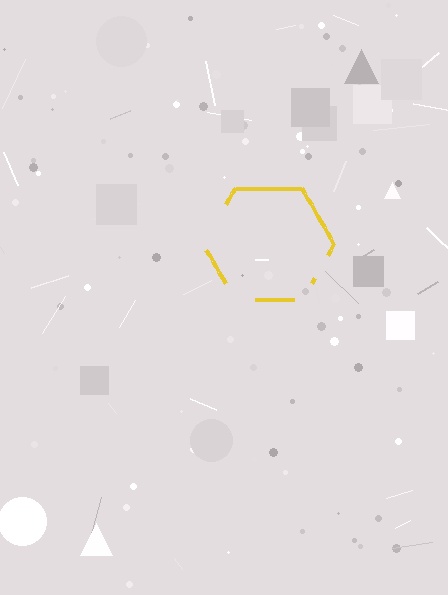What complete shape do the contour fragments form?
The contour fragments form a hexagon.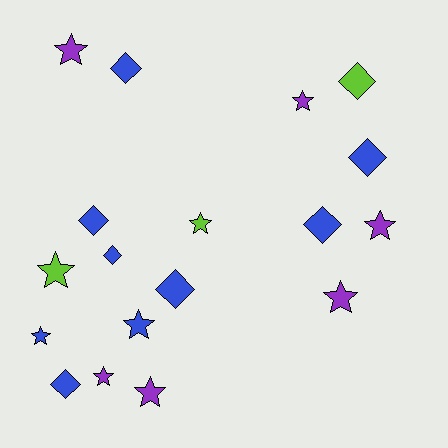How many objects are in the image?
There are 18 objects.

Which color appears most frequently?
Blue, with 9 objects.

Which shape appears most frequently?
Star, with 10 objects.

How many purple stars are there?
There are 6 purple stars.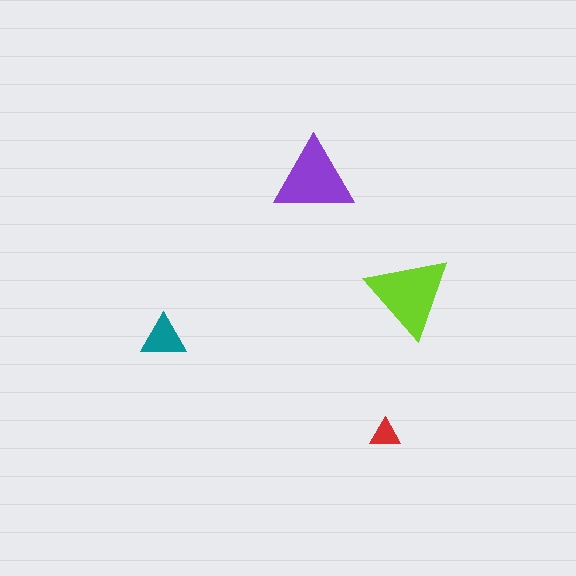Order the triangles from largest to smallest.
the lime one, the purple one, the teal one, the red one.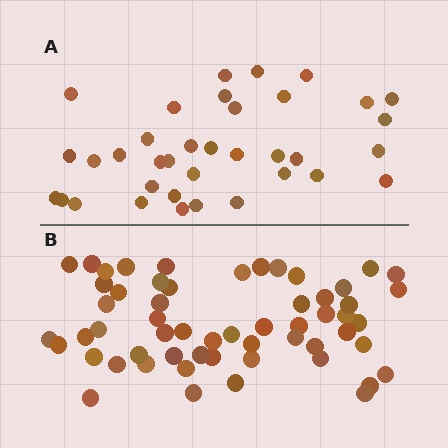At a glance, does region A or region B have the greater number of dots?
Region B (the bottom region) has more dots.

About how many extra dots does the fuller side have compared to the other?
Region B has approximately 20 more dots than region A.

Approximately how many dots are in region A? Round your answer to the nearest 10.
About 40 dots. (The exact count is 36, which rounds to 40.)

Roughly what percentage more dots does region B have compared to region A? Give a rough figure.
About 60% more.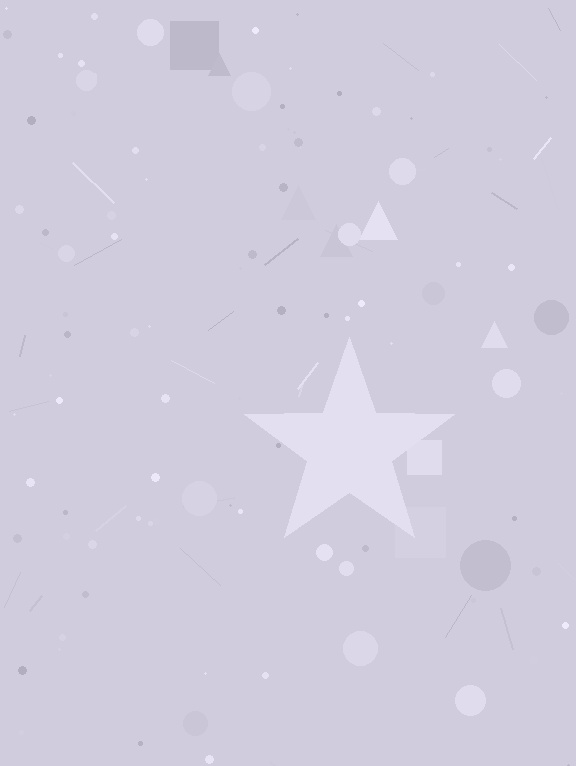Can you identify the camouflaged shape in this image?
The camouflaged shape is a star.